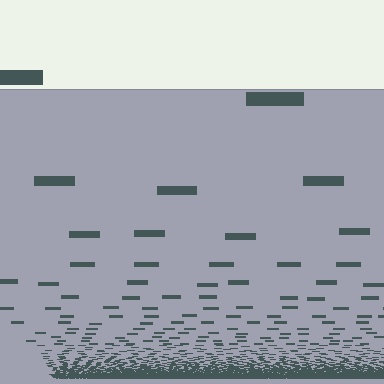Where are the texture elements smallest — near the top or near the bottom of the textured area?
Near the bottom.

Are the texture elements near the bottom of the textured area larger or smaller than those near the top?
Smaller. The gradient is inverted — elements near the bottom are smaller and denser.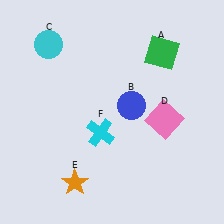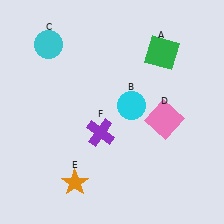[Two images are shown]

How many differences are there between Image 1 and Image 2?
There are 2 differences between the two images.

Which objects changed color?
B changed from blue to cyan. F changed from cyan to purple.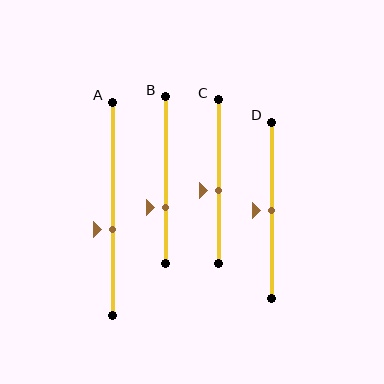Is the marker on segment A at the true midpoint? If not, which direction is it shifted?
No, the marker on segment A is shifted downward by about 10% of the segment length.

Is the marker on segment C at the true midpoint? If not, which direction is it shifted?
No, the marker on segment C is shifted downward by about 6% of the segment length.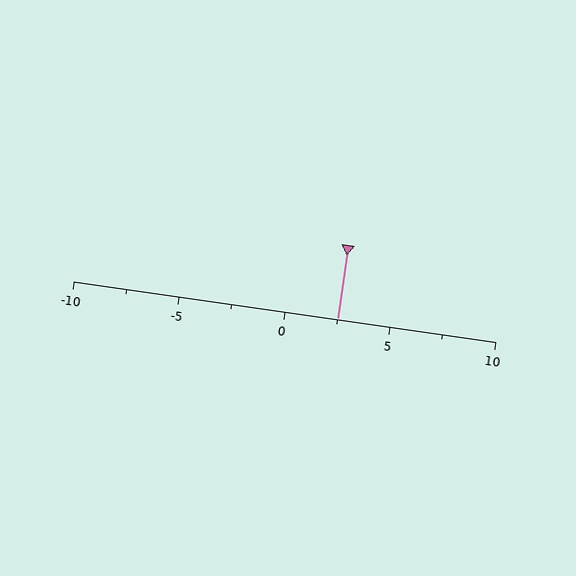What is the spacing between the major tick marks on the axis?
The major ticks are spaced 5 apart.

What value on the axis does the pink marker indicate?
The marker indicates approximately 2.5.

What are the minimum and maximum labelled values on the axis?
The axis runs from -10 to 10.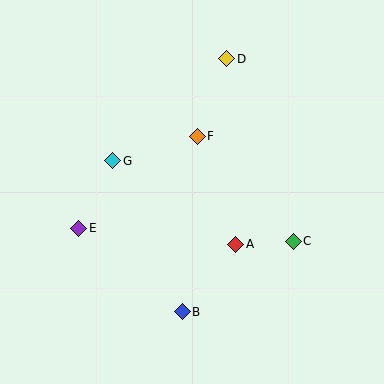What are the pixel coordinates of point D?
Point D is at (227, 59).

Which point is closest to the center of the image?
Point F at (197, 136) is closest to the center.